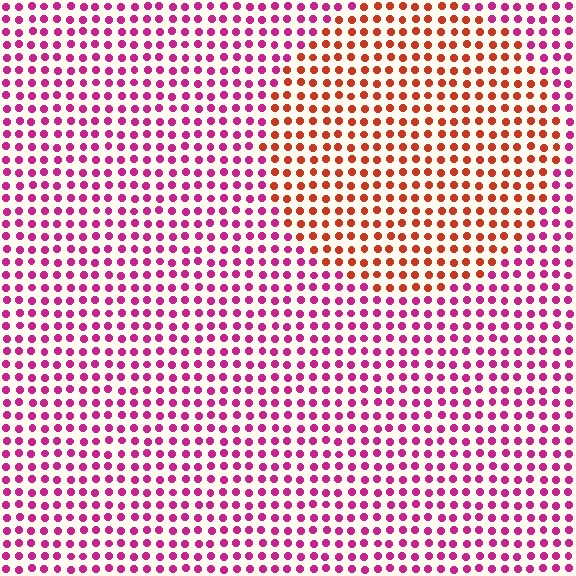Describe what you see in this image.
The image is filled with small magenta elements in a uniform arrangement. A circle-shaped region is visible where the elements are tinted to a slightly different hue, forming a subtle color boundary.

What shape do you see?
I see a circle.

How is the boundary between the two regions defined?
The boundary is defined purely by a slight shift in hue (about 47 degrees). Spacing, size, and orientation are identical on both sides.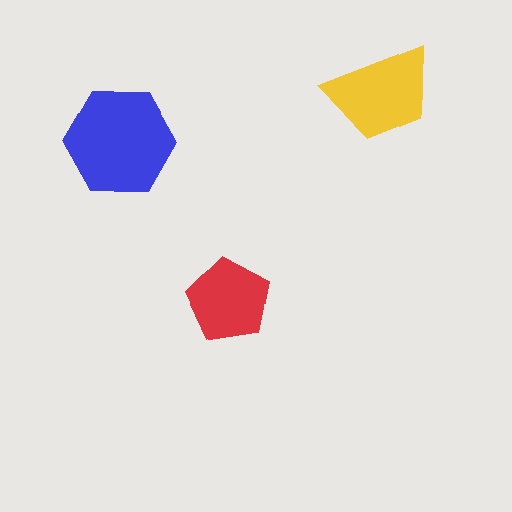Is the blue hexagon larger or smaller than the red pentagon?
Larger.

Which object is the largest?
The blue hexagon.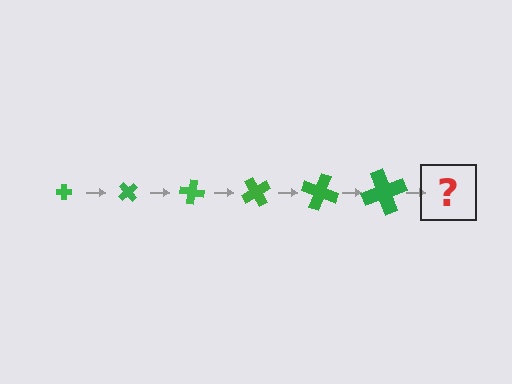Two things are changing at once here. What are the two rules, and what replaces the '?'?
The two rules are that the cross grows larger each step and it rotates 50 degrees each step. The '?' should be a cross, larger than the previous one and rotated 300 degrees from the start.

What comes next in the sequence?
The next element should be a cross, larger than the previous one and rotated 300 degrees from the start.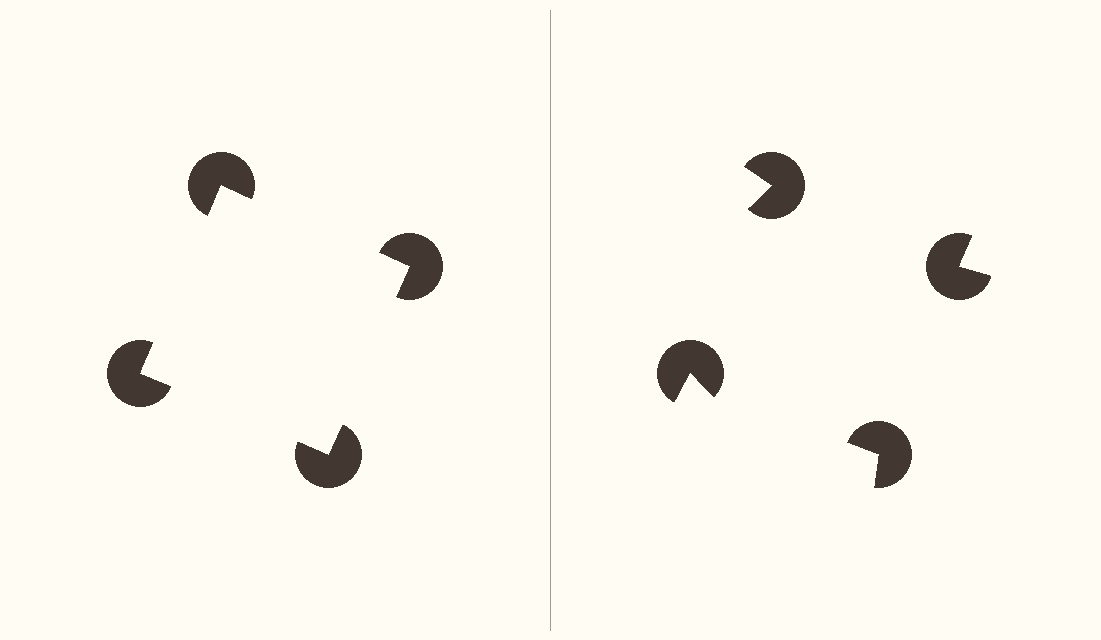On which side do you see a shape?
An illusory square appears on the left side. On the right side the wedge cuts are rotated, so no coherent shape forms.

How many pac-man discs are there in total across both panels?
8 — 4 on each side.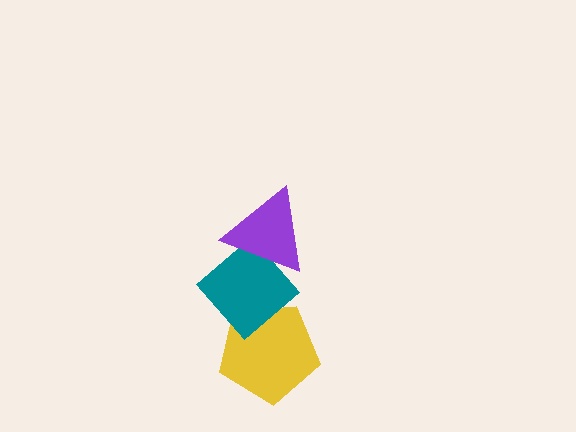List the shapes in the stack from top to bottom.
From top to bottom: the purple triangle, the teal diamond, the yellow pentagon.